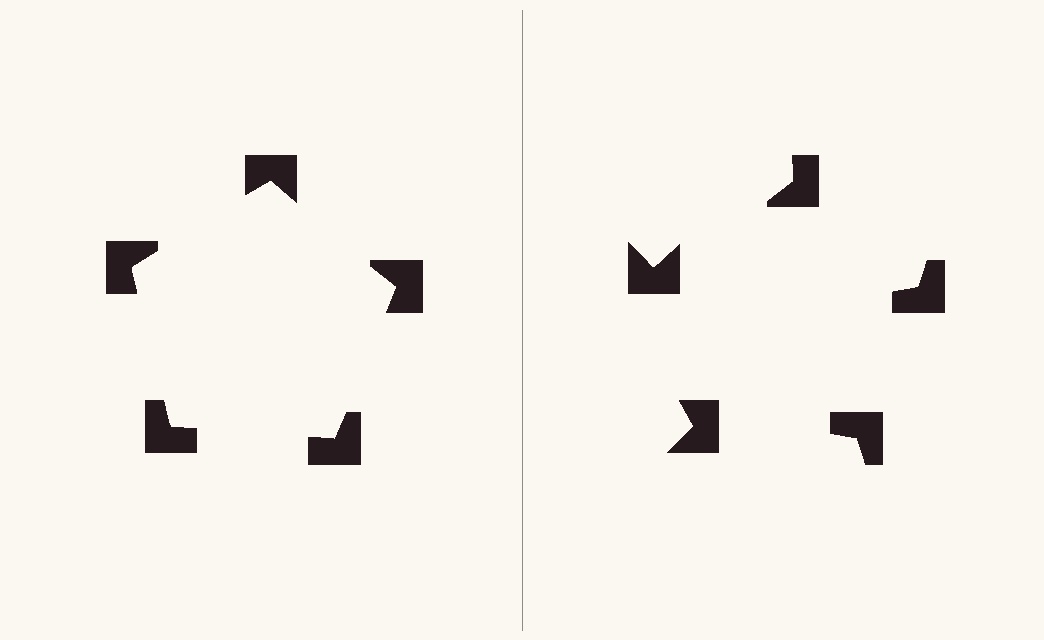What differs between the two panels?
The notched squares are positioned identically on both sides; only the wedge orientations differ. On the left they align to a pentagon; on the right they are misaligned.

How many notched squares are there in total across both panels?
10 — 5 on each side.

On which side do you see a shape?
An illusory pentagon appears on the left side. On the right side the wedge cuts are rotated, so no coherent shape forms.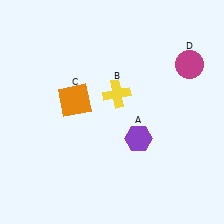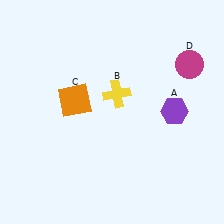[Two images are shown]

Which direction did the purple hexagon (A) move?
The purple hexagon (A) moved right.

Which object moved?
The purple hexagon (A) moved right.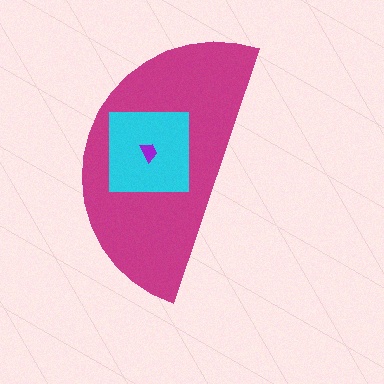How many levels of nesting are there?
3.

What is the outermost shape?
The magenta semicircle.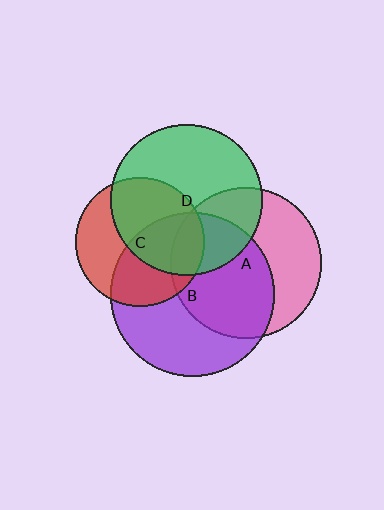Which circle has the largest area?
Circle B (purple).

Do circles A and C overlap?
Yes.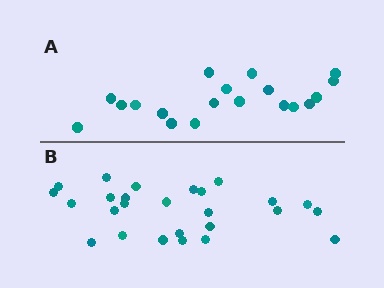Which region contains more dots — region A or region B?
Region B (the bottom region) has more dots.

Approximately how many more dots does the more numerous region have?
Region B has roughly 8 or so more dots than region A.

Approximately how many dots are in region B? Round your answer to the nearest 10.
About 30 dots. (The exact count is 26, which rounds to 30.)